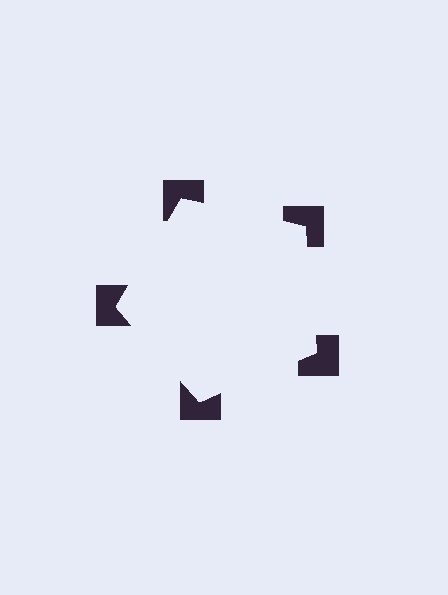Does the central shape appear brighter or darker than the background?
It typically appears slightly brighter than the background, even though no actual brightness change is drawn.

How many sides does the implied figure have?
5 sides.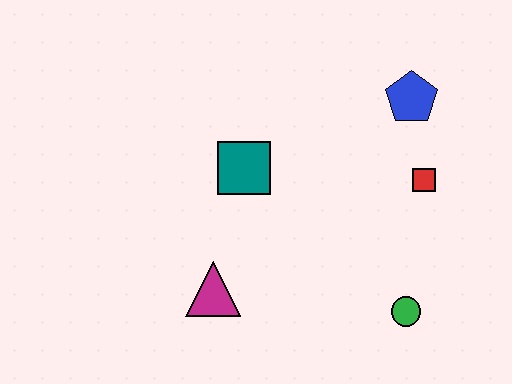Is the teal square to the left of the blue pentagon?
Yes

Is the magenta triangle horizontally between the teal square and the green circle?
No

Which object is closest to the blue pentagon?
The red square is closest to the blue pentagon.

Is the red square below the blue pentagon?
Yes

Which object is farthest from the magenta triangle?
The blue pentagon is farthest from the magenta triangle.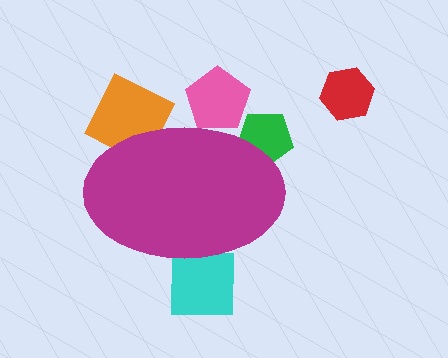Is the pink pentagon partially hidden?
Yes, the pink pentagon is partially hidden behind the magenta ellipse.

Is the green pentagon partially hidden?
Yes, the green pentagon is partially hidden behind the magenta ellipse.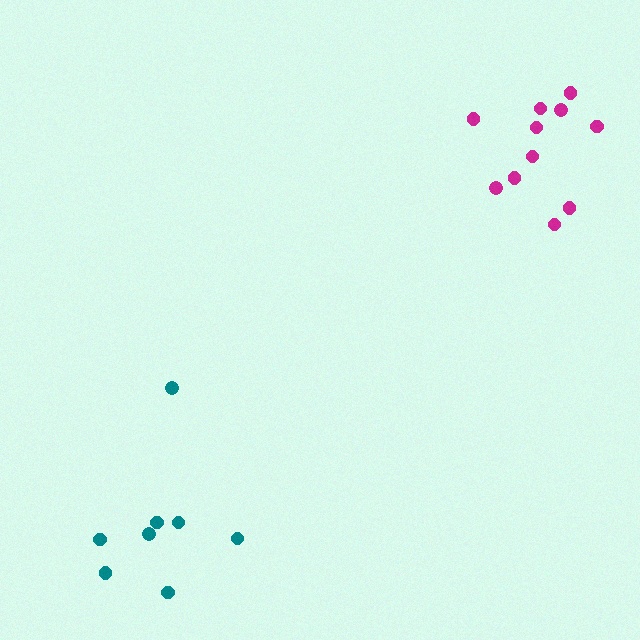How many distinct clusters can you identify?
There are 2 distinct clusters.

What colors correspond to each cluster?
The clusters are colored: teal, magenta.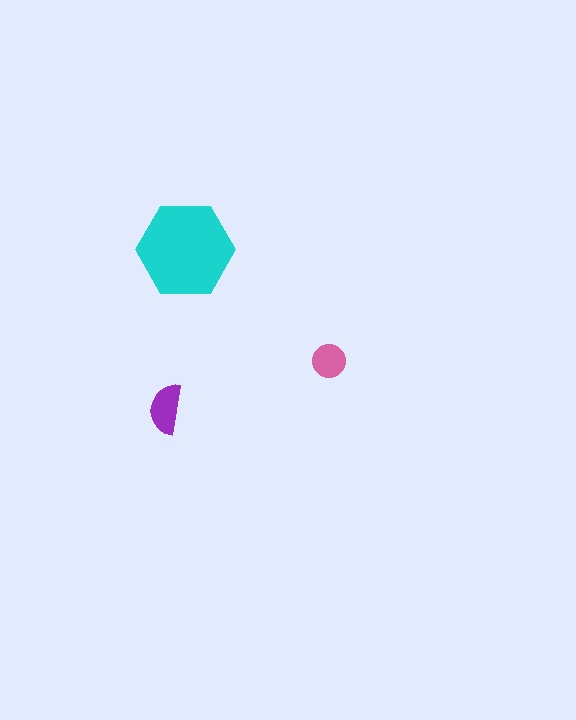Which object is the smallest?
The pink circle.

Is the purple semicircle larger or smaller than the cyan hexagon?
Smaller.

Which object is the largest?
The cyan hexagon.